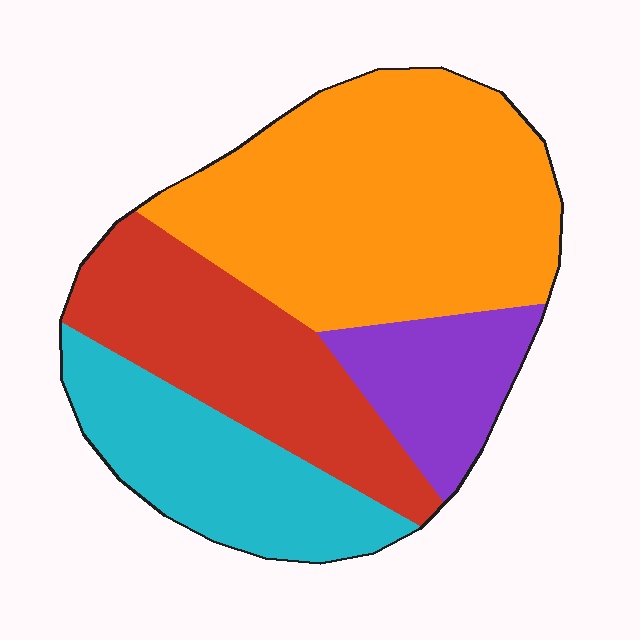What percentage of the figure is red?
Red covers around 25% of the figure.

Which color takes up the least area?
Purple, at roughly 15%.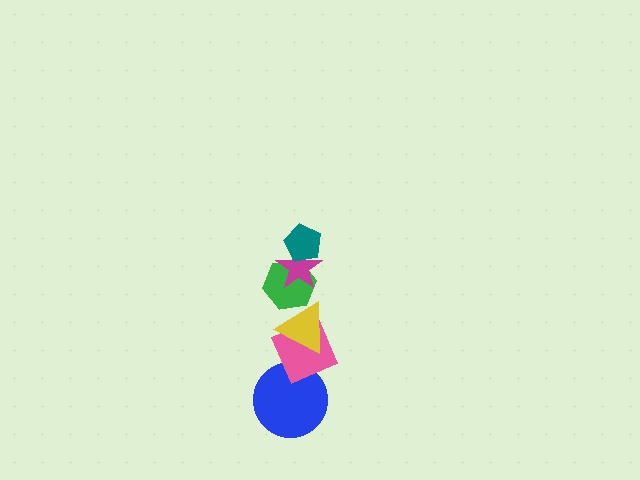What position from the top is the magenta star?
The magenta star is 2nd from the top.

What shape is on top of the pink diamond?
The yellow triangle is on top of the pink diamond.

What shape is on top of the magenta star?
The teal pentagon is on top of the magenta star.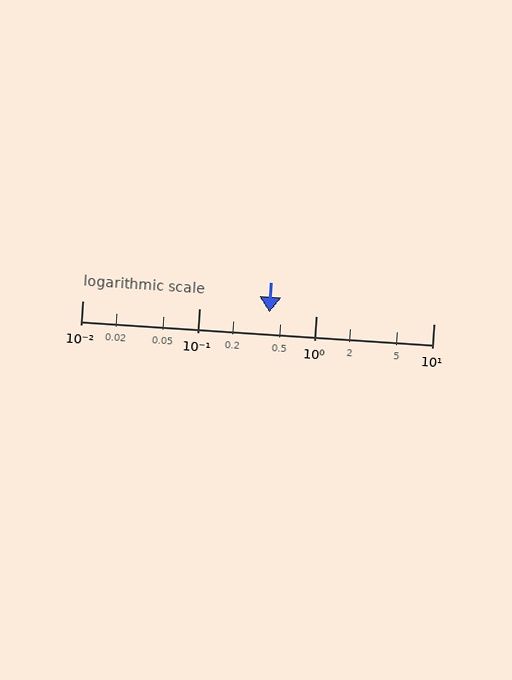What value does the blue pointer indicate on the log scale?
The pointer indicates approximately 0.4.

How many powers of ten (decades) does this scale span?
The scale spans 3 decades, from 0.01 to 10.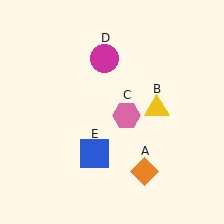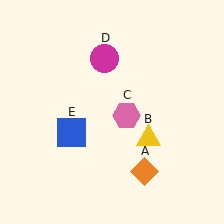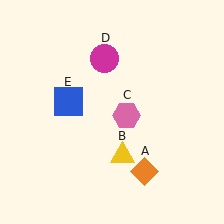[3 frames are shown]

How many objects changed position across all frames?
2 objects changed position: yellow triangle (object B), blue square (object E).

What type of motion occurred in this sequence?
The yellow triangle (object B), blue square (object E) rotated clockwise around the center of the scene.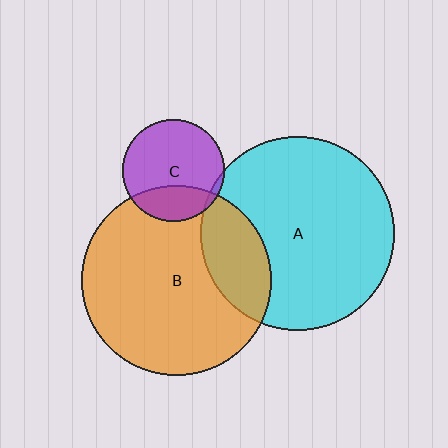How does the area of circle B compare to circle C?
Approximately 3.5 times.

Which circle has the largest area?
Circle A (cyan).